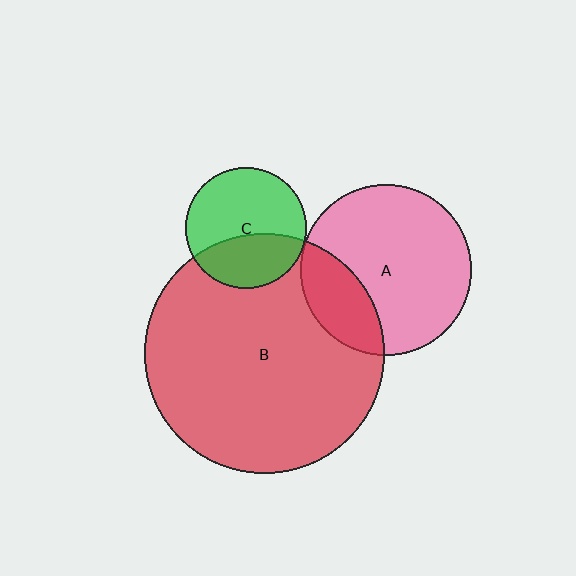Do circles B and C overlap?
Yes.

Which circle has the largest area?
Circle B (red).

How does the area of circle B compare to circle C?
Approximately 3.9 times.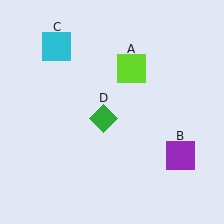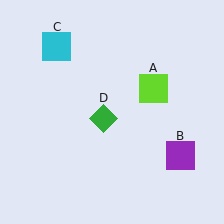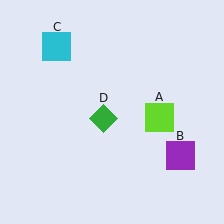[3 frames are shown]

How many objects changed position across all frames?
1 object changed position: lime square (object A).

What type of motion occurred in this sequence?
The lime square (object A) rotated clockwise around the center of the scene.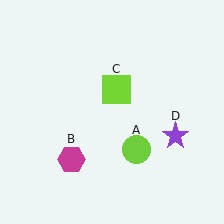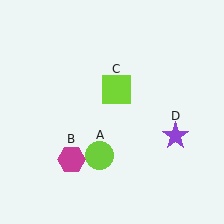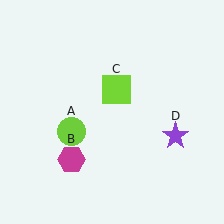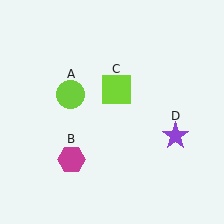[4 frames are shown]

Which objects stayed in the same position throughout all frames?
Magenta hexagon (object B) and lime square (object C) and purple star (object D) remained stationary.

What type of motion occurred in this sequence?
The lime circle (object A) rotated clockwise around the center of the scene.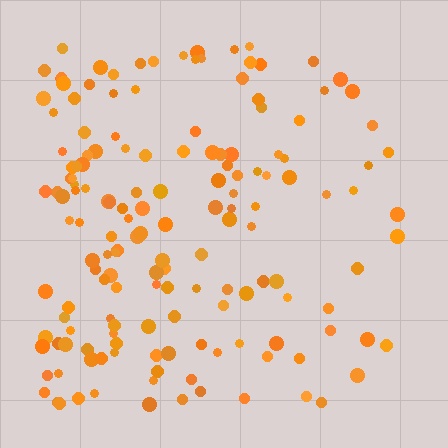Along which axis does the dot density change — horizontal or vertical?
Horizontal.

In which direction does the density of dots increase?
From right to left, with the left side densest.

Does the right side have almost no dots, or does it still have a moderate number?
Still a moderate number, just noticeably fewer than the left.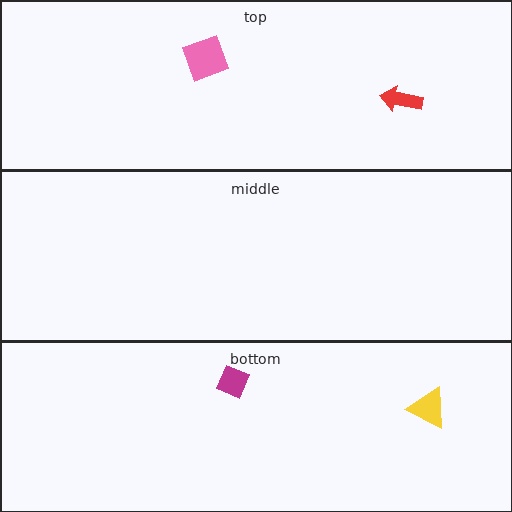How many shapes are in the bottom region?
2.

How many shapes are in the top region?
2.